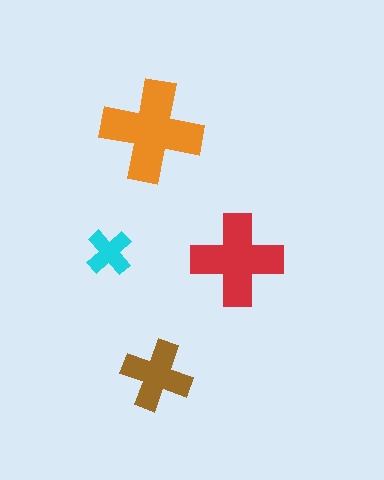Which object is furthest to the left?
The cyan cross is leftmost.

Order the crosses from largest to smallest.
the orange one, the red one, the brown one, the cyan one.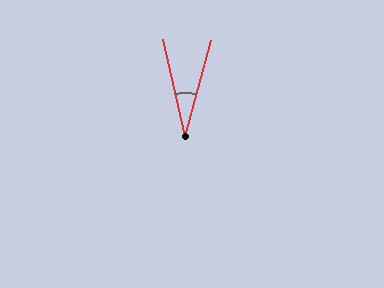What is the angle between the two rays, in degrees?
Approximately 28 degrees.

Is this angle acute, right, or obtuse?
It is acute.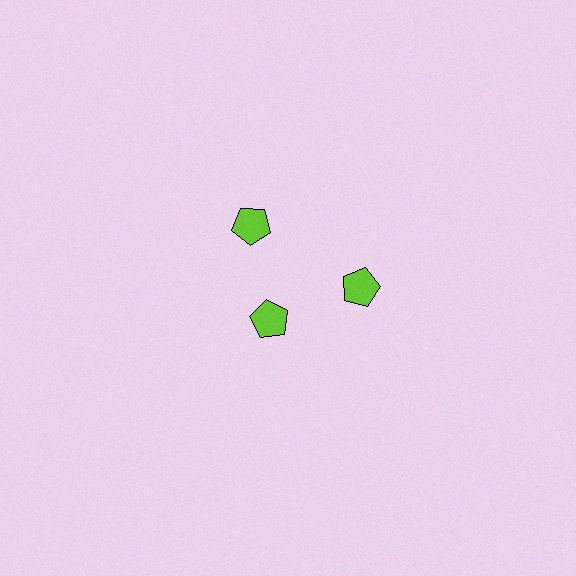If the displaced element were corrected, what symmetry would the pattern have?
It would have 3-fold rotational symmetry — the pattern would map onto itself every 120 degrees.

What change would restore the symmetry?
The symmetry would be restored by moving it outward, back onto the ring so that all 3 pentagons sit at equal angles and equal distance from the center.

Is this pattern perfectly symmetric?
No. The 3 lime pentagons are arranged in a ring, but one element near the 7 o'clock position is pulled inward toward the center, breaking the 3-fold rotational symmetry.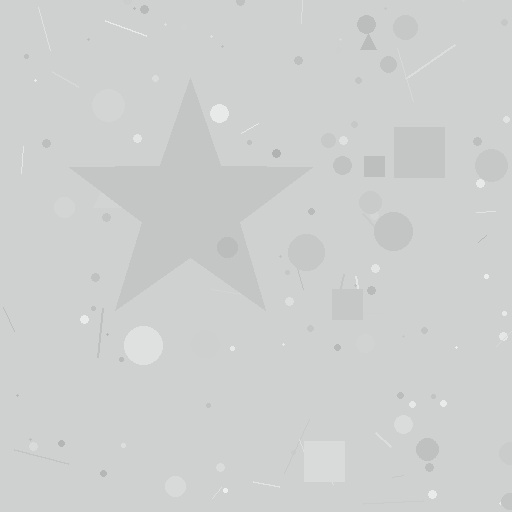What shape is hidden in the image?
A star is hidden in the image.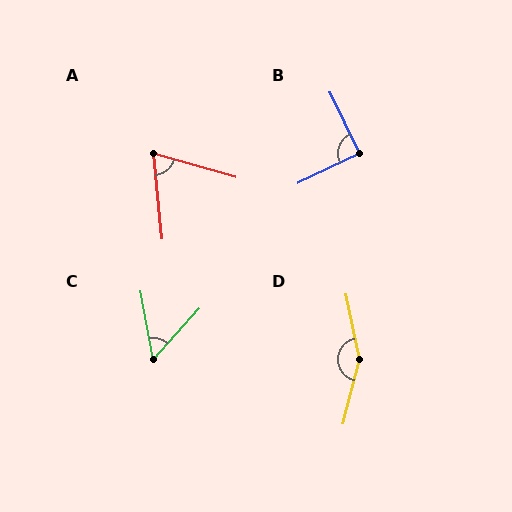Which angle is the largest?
D, at approximately 154 degrees.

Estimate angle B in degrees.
Approximately 91 degrees.